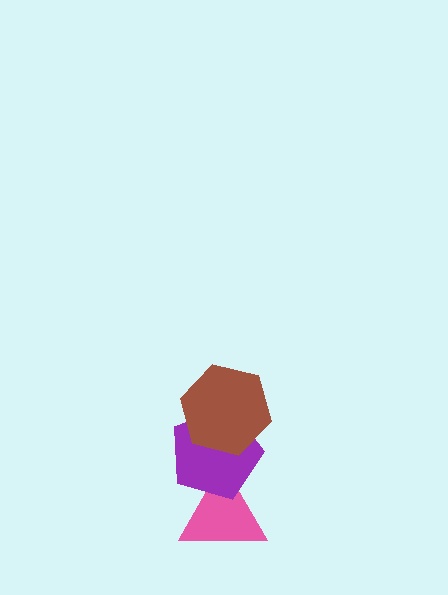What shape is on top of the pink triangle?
The purple pentagon is on top of the pink triangle.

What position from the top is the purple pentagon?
The purple pentagon is 2nd from the top.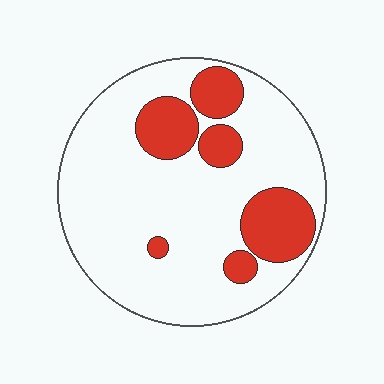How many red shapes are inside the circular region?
6.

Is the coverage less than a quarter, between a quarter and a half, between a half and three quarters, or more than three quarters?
Less than a quarter.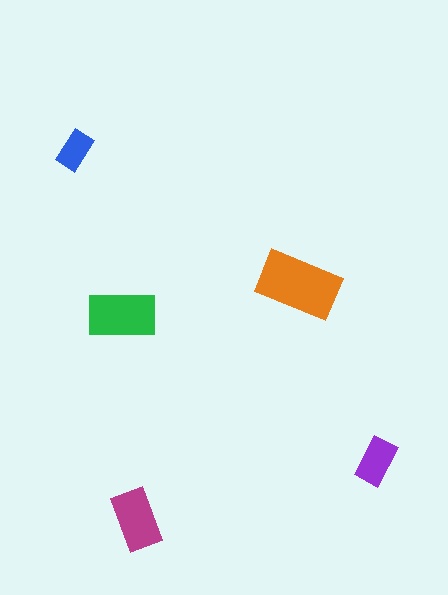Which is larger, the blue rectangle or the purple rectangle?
The purple one.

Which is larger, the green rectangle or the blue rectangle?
The green one.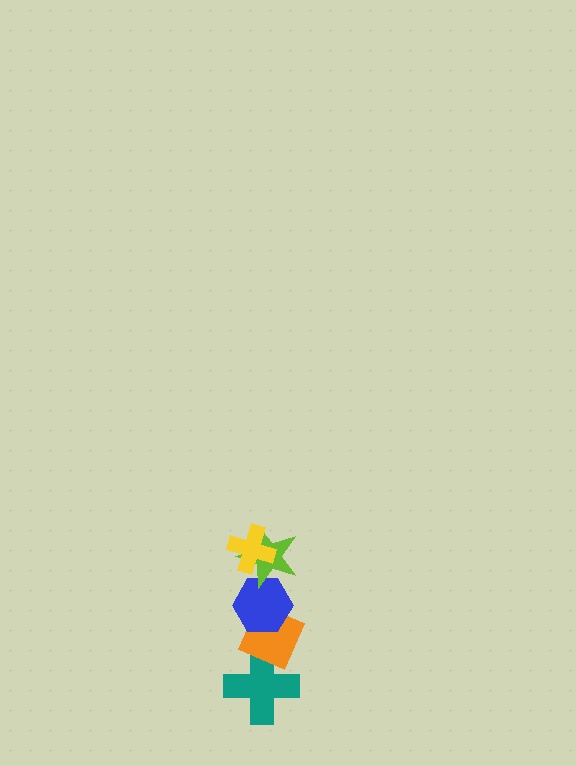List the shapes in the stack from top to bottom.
From top to bottom: the yellow cross, the lime star, the blue hexagon, the orange diamond, the teal cross.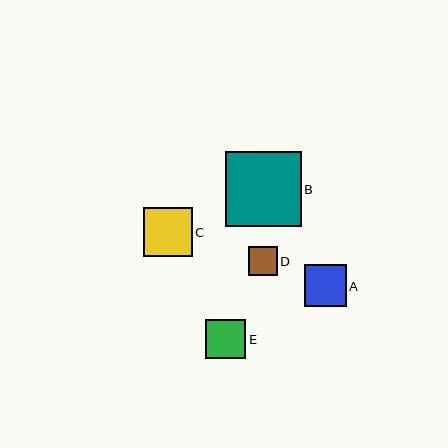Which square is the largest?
Square B is the largest with a size of approximately 75 pixels.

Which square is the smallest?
Square D is the smallest with a size of approximately 28 pixels.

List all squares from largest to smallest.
From largest to smallest: B, C, A, E, D.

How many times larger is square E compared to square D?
Square E is approximately 1.4 times the size of square D.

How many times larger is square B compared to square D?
Square B is approximately 2.7 times the size of square D.